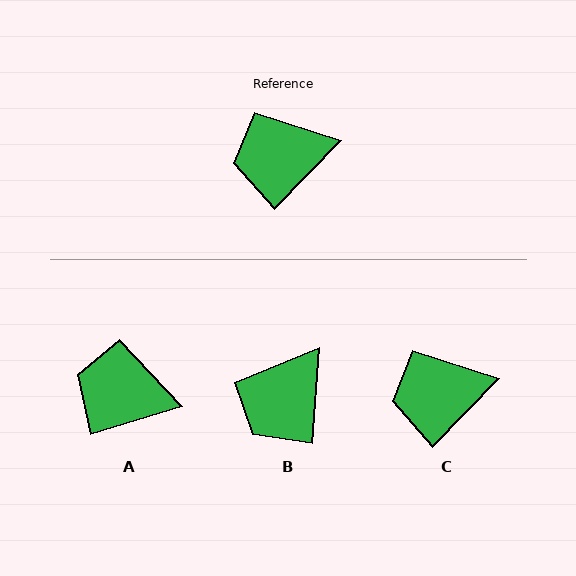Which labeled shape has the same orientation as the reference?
C.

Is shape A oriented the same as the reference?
No, it is off by about 29 degrees.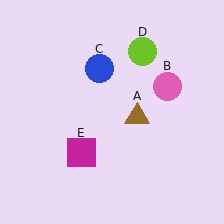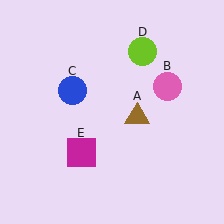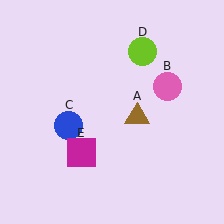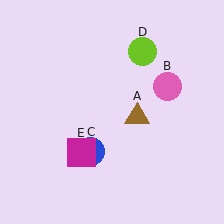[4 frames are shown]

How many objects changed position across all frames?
1 object changed position: blue circle (object C).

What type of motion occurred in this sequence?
The blue circle (object C) rotated counterclockwise around the center of the scene.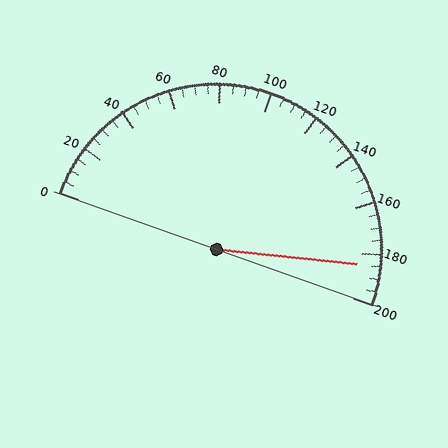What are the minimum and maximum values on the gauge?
The gauge ranges from 0 to 200.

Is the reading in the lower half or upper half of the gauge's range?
The reading is in the upper half of the range (0 to 200).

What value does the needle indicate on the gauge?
The needle indicates approximately 185.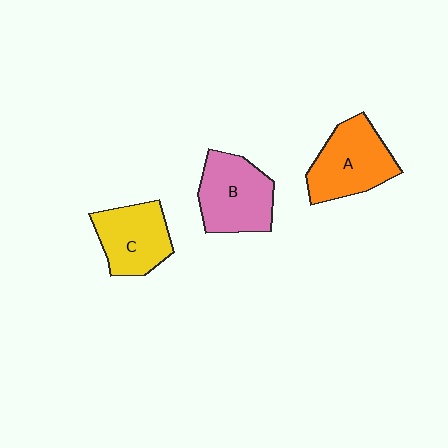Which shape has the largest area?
Shape A (orange).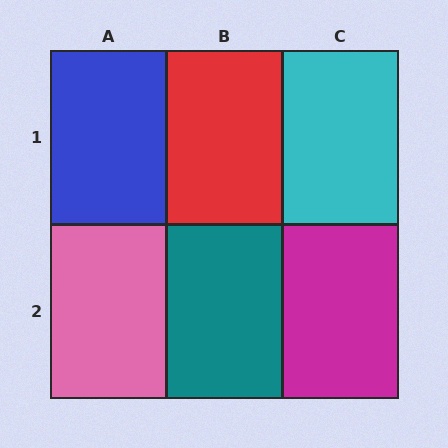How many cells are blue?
1 cell is blue.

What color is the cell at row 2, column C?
Magenta.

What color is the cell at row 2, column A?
Pink.